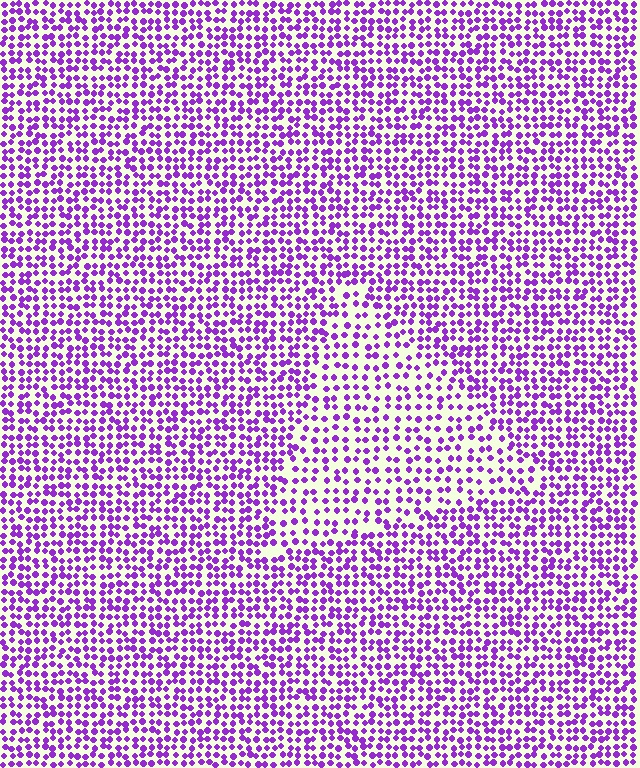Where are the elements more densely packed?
The elements are more densely packed outside the triangle boundary.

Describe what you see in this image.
The image contains small purple elements arranged at two different densities. A triangle-shaped region is visible where the elements are less densely packed than the surrounding area.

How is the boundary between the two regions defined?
The boundary is defined by a change in element density (approximately 1.6x ratio). All elements are the same color, size, and shape.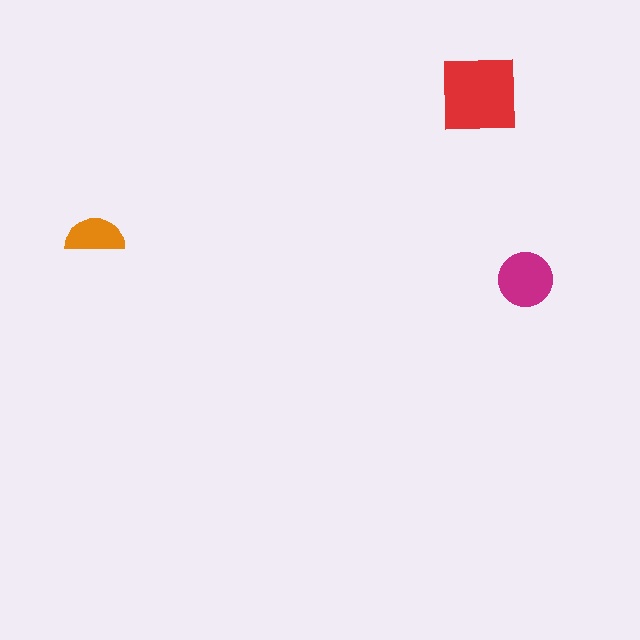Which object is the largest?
The red square.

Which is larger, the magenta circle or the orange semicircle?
The magenta circle.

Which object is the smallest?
The orange semicircle.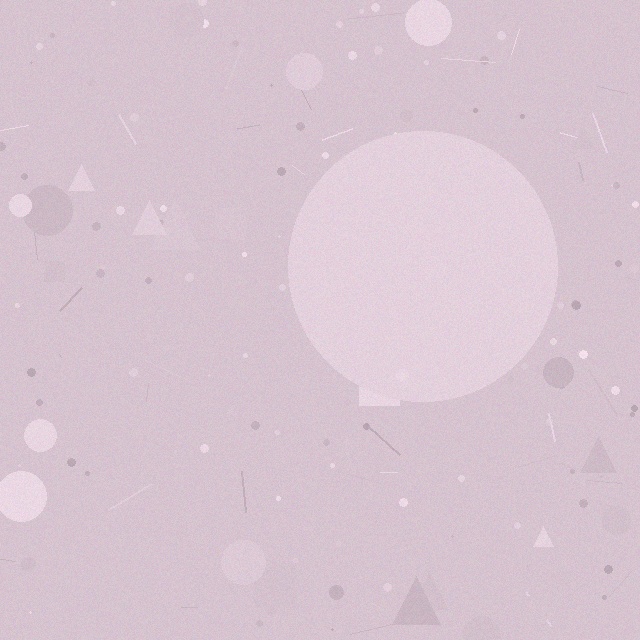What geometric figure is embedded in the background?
A circle is embedded in the background.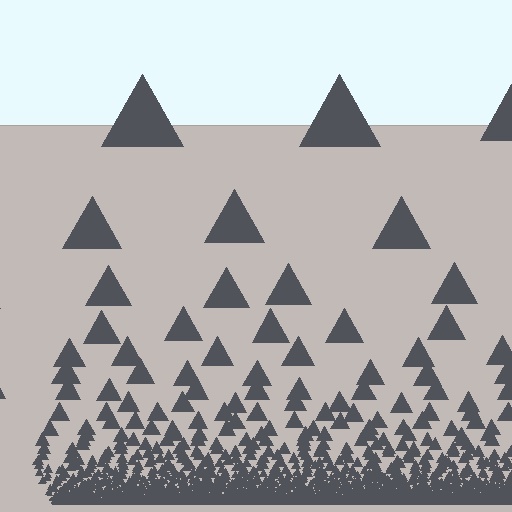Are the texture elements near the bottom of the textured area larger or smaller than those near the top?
Smaller. The gradient is inverted — elements near the bottom are smaller and denser.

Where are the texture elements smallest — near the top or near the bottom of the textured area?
Near the bottom.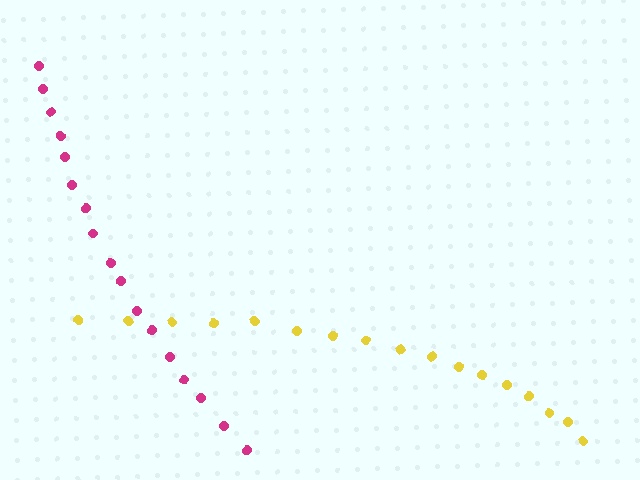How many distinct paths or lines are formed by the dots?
There are 2 distinct paths.